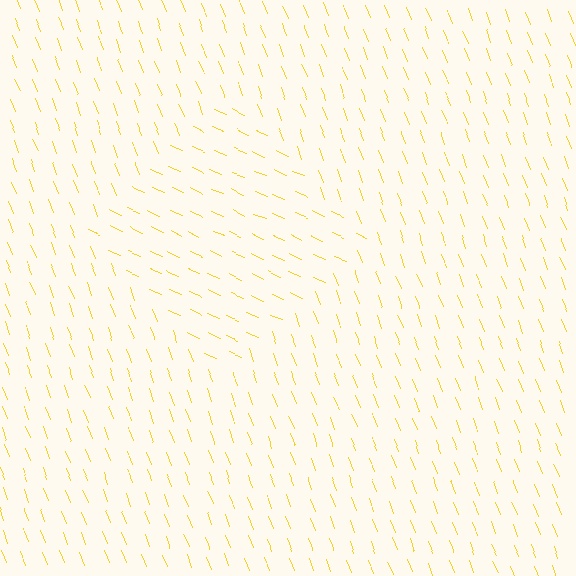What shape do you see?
I see a diamond.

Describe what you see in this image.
The image is filled with small yellow line segments. A diamond region in the image has lines oriented differently from the surrounding lines, creating a visible texture boundary.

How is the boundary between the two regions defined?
The boundary is defined purely by a change in line orientation (approximately 45 degrees difference). All lines are the same color and thickness.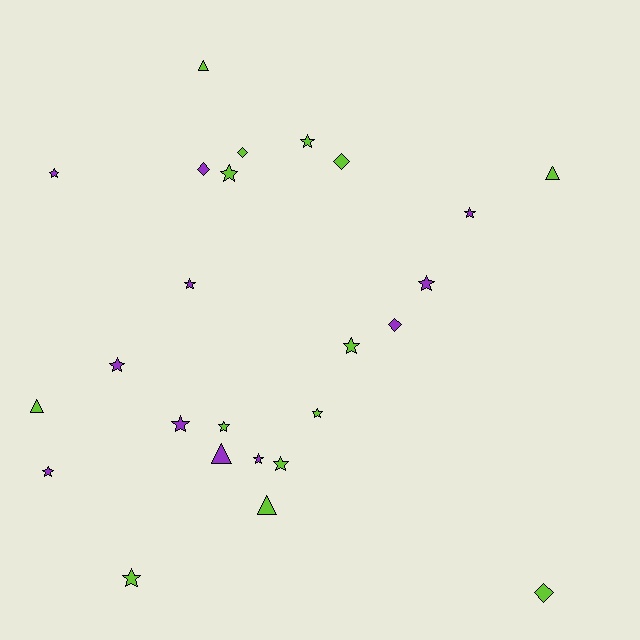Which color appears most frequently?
Lime, with 14 objects.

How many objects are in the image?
There are 25 objects.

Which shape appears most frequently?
Star, with 15 objects.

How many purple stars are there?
There are 8 purple stars.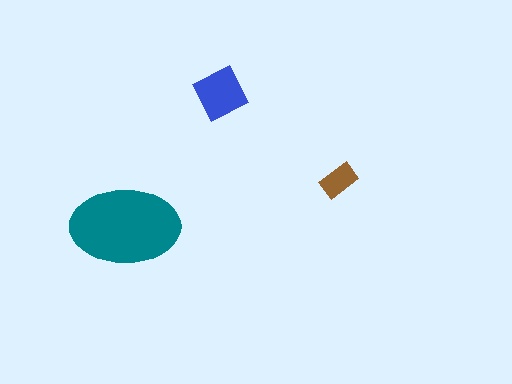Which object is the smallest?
The brown rectangle.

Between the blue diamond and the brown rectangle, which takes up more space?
The blue diamond.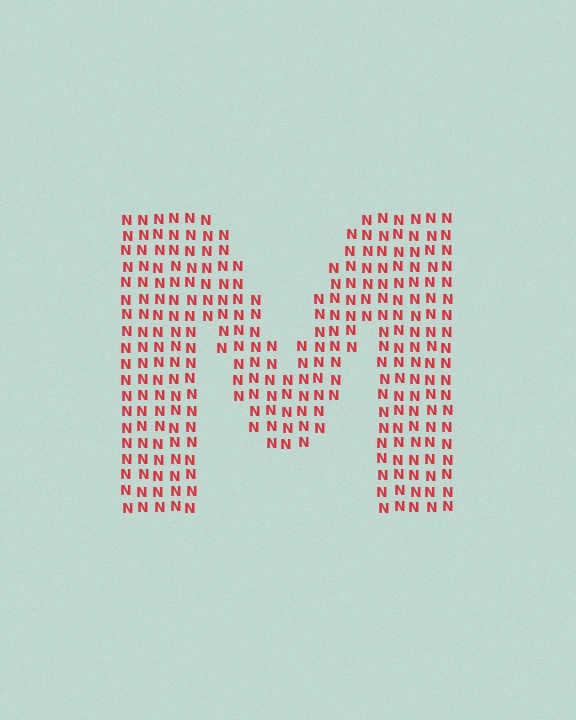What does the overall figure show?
The overall figure shows the letter M.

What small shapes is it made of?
It is made of small letter N's.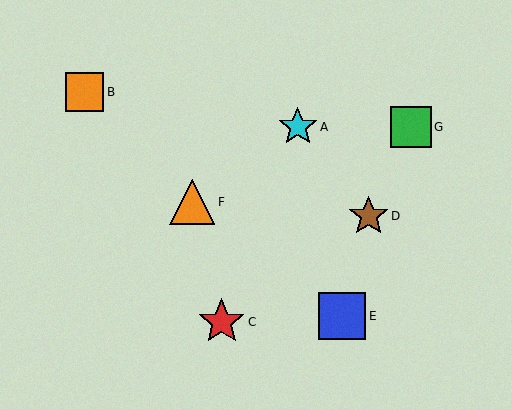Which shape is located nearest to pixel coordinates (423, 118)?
The green square (labeled G) at (411, 127) is nearest to that location.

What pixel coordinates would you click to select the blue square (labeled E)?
Click at (342, 316) to select the blue square E.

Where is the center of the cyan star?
The center of the cyan star is at (298, 127).